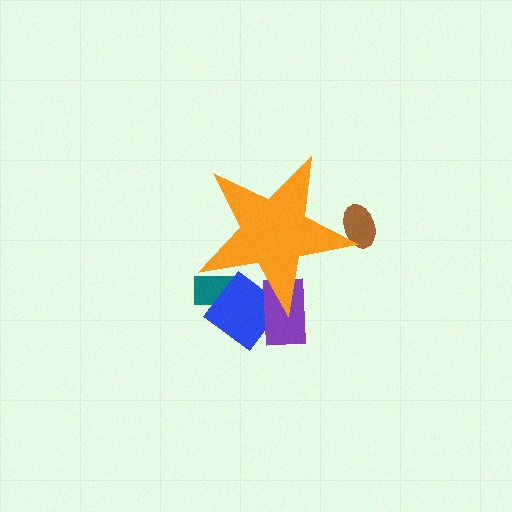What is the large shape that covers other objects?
An orange star.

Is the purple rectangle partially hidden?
Yes, the purple rectangle is partially hidden behind the orange star.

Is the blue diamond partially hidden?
Yes, the blue diamond is partially hidden behind the orange star.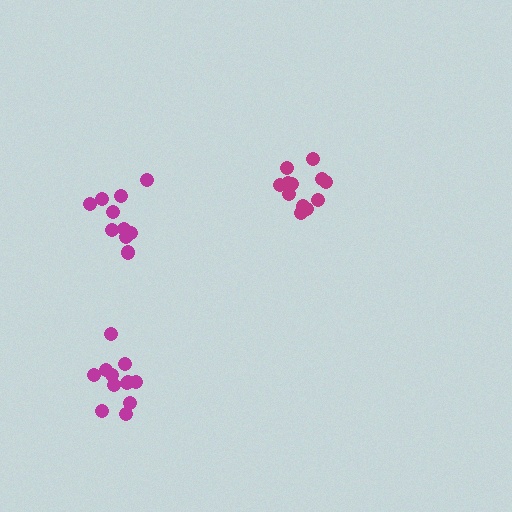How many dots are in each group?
Group 1: 12 dots, Group 2: 12 dots, Group 3: 10 dots (34 total).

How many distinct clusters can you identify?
There are 3 distinct clusters.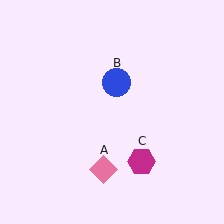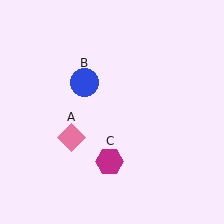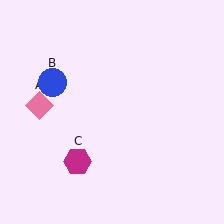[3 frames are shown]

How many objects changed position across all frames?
3 objects changed position: pink diamond (object A), blue circle (object B), magenta hexagon (object C).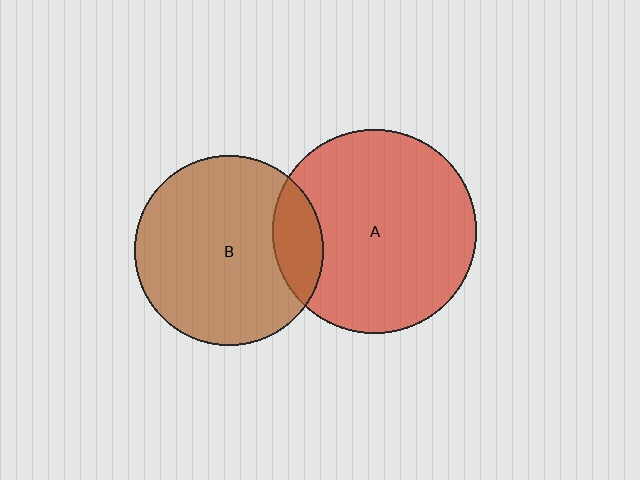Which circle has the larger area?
Circle A (red).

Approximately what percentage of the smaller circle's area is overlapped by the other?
Approximately 15%.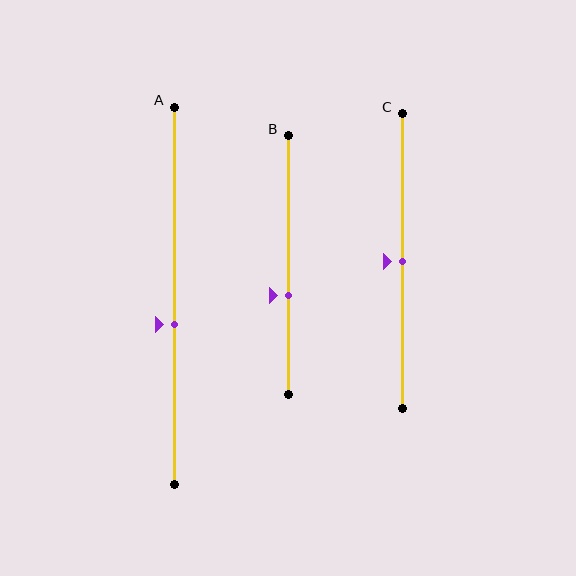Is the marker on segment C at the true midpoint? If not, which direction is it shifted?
Yes, the marker on segment C is at the true midpoint.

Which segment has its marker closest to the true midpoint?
Segment C has its marker closest to the true midpoint.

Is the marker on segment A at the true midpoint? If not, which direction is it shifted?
No, the marker on segment A is shifted downward by about 8% of the segment length.